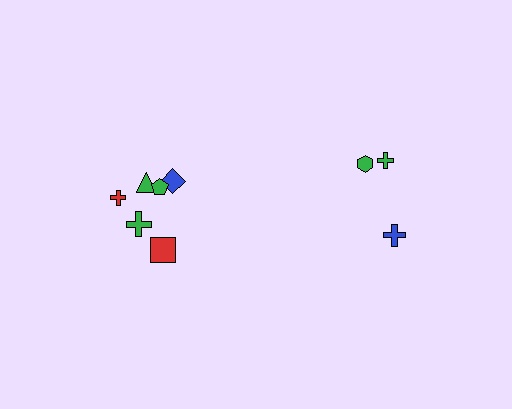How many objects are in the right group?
There are 3 objects.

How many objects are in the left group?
There are 6 objects.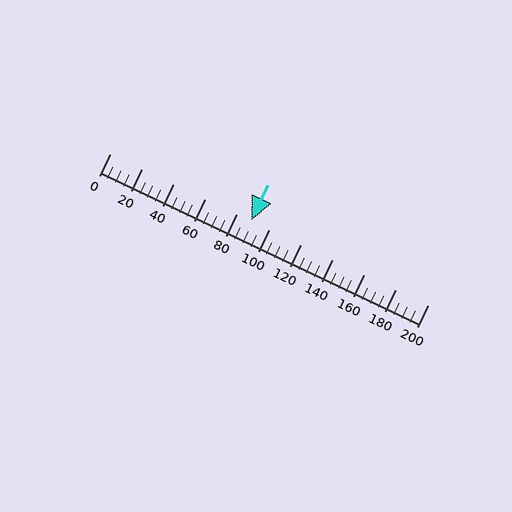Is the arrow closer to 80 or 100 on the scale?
The arrow is closer to 80.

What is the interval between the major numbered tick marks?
The major tick marks are spaced 20 units apart.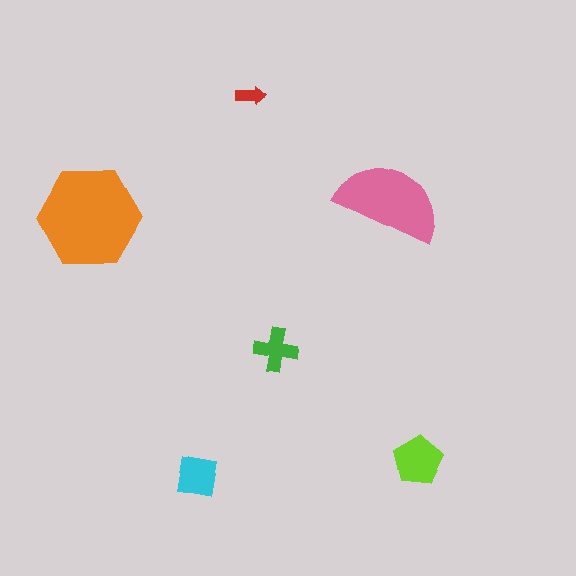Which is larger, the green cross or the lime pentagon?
The lime pentagon.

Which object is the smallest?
The red arrow.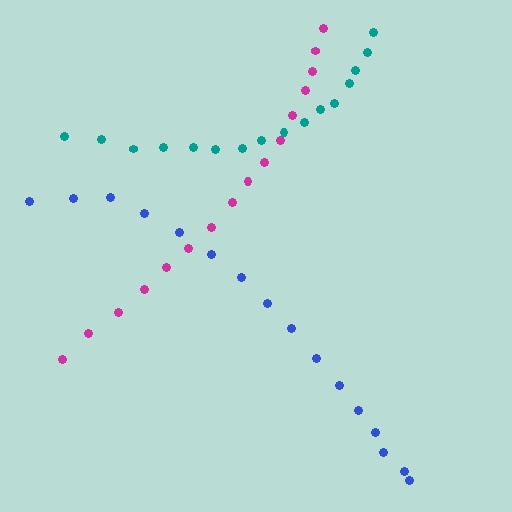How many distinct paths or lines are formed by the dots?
There are 3 distinct paths.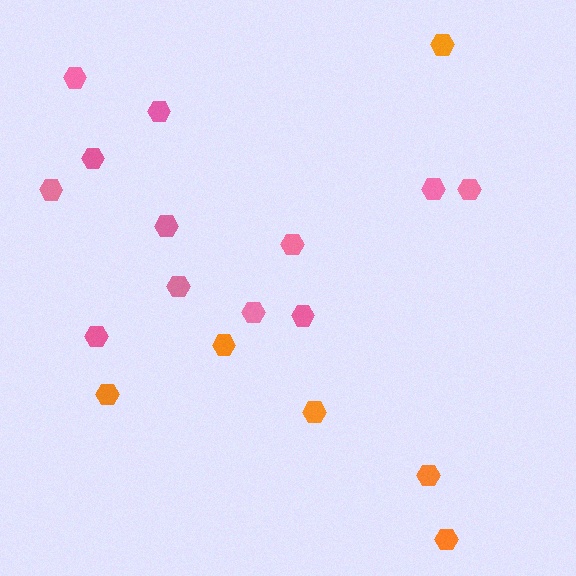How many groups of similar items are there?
There are 2 groups: one group of orange hexagons (6) and one group of pink hexagons (12).